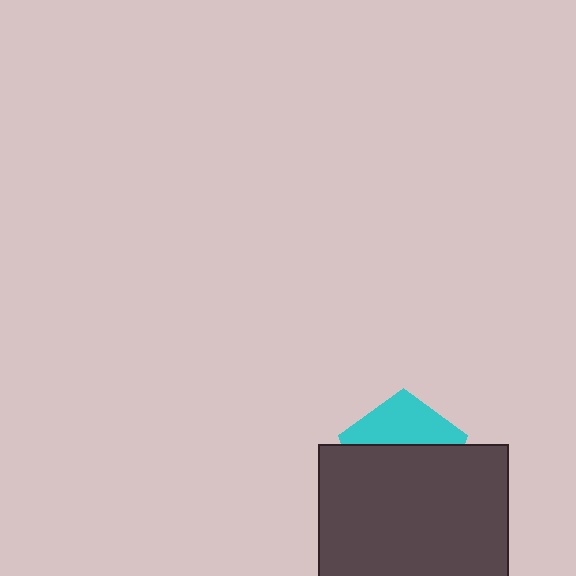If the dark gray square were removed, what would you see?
You would see the complete cyan pentagon.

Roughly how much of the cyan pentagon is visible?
A small part of it is visible (roughly 37%).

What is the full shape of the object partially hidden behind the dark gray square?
The partially hidden object is a cyan pentagon.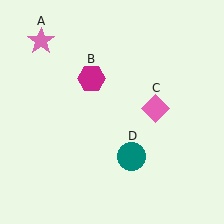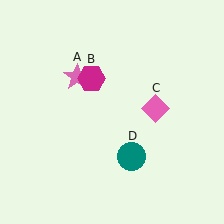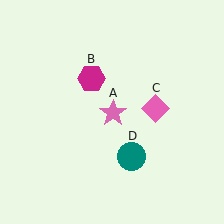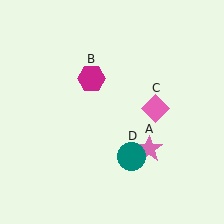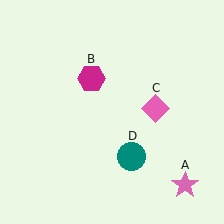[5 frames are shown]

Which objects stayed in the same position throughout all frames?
Magenta hexagon (object B) and pink diamond (object C) and teal circle (object D) remained stationary.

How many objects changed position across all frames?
1 object changed position: pink star (object A).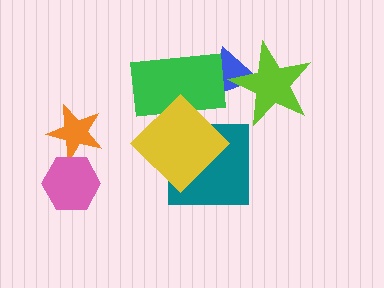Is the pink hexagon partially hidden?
No, no other shape covers it.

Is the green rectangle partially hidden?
Yes, it is partially covered by another shape.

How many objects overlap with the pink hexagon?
1 object overlaps with the pink hexagon.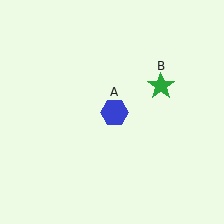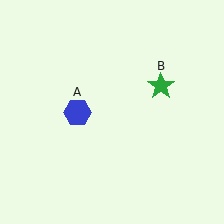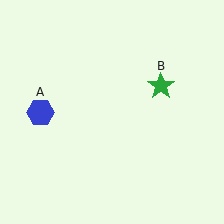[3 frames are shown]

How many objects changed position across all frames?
1 object changed position: blue hexagon (object A).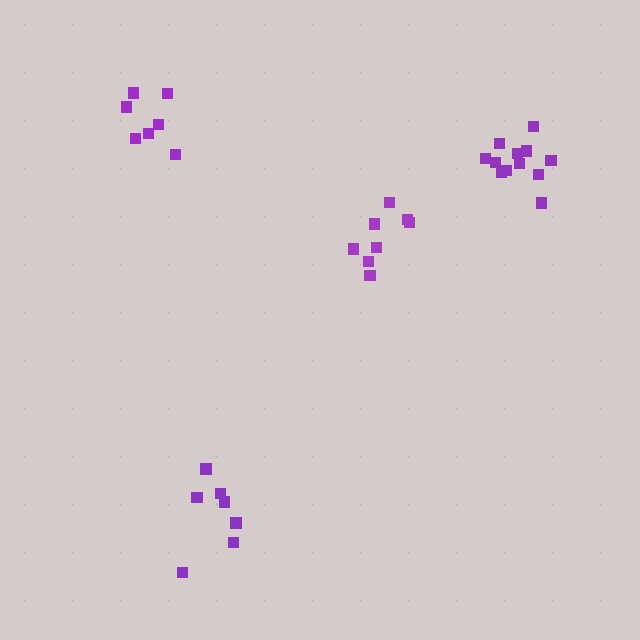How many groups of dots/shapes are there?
There are 4 groups.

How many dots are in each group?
Group 1: 12 dots, Group 2: 7 dots, Group 3: 8 dots, Group 4: 7 dots (34 total).